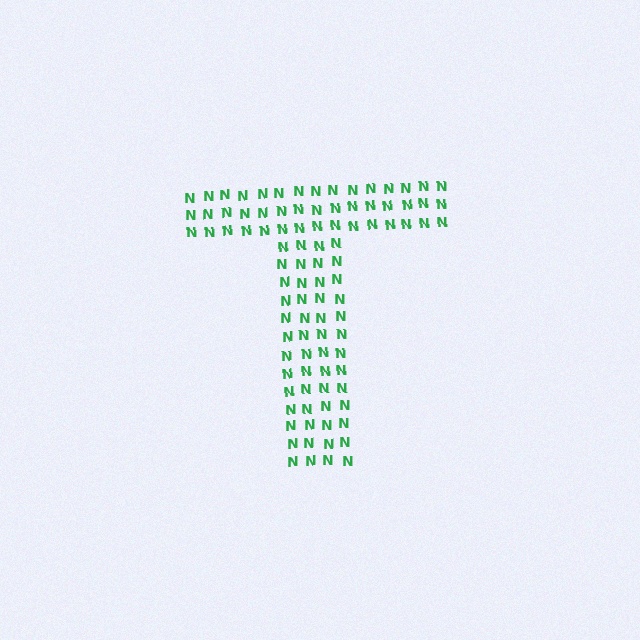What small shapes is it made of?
It is made of small letter N's.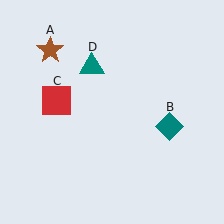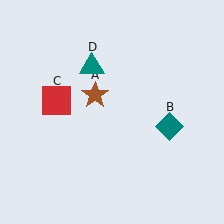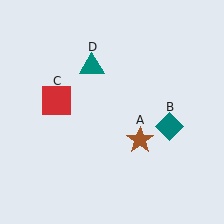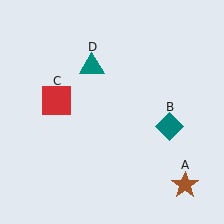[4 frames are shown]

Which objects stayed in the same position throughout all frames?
Teal diamond (object B) and red square (object C) and teal triangle (object D) remained stationary.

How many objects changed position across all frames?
1 object changed position: brown star (object A).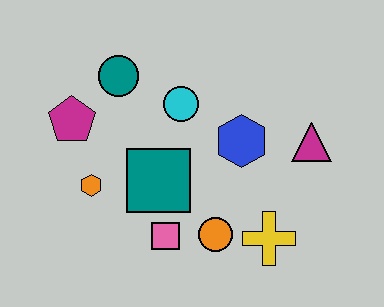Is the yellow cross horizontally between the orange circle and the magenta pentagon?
No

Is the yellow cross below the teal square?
Yes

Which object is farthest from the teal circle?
The yellow cross is farthest from the teal circle.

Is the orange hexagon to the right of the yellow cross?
No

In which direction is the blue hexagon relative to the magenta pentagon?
The blue hexagon is to the right of the magenta pentagon.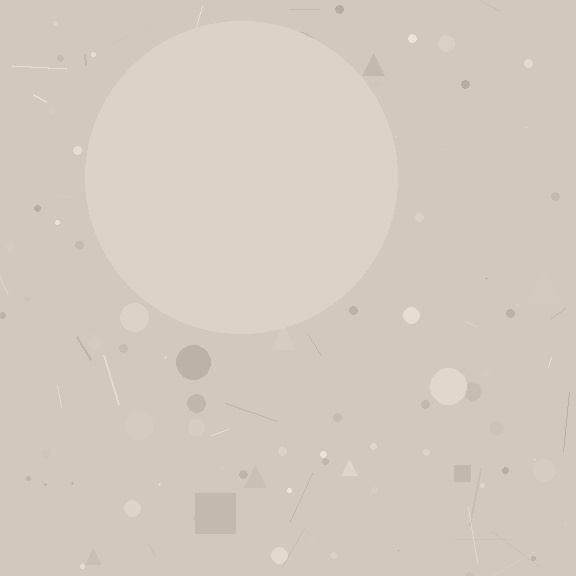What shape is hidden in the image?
A circle is hidden in the image.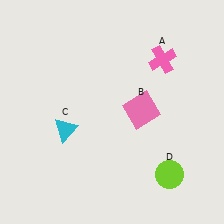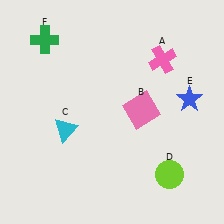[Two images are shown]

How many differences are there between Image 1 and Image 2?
There are 2 differences between the two images.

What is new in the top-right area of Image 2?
A blue star (E) was added in the top-right area of Image 2.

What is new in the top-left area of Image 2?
A green cross (F) was added in the top-left area of Image 2.